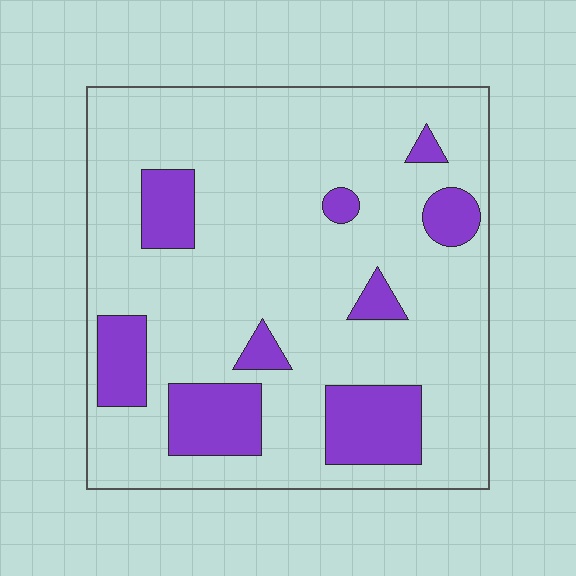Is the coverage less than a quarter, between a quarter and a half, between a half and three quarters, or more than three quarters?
Less than a quarter.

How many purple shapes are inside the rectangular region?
9.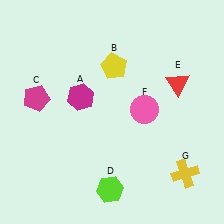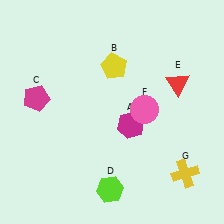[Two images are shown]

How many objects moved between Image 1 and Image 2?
1 object moved between the two images.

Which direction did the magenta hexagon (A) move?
The magenta hexagon (A) moved right.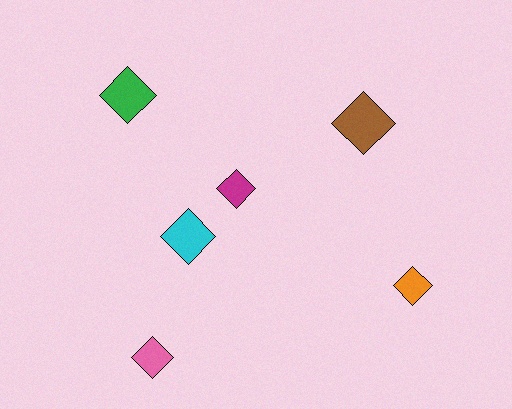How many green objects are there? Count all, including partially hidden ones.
There is 1 green object.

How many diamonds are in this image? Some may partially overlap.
There are 6 diamonds.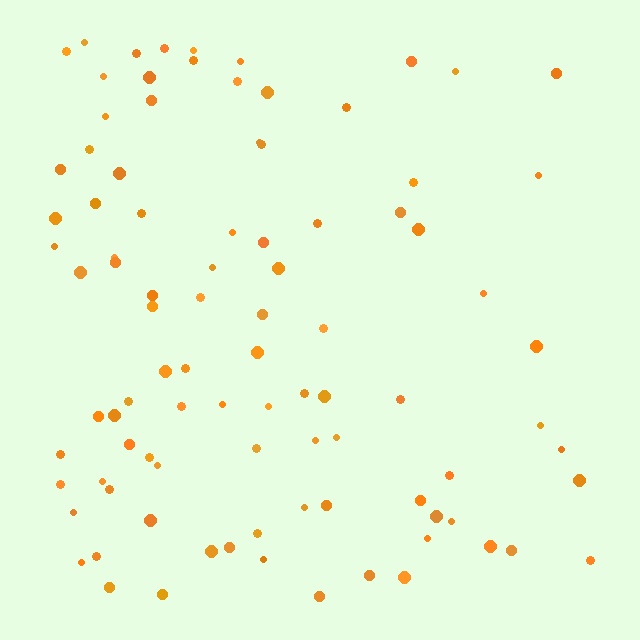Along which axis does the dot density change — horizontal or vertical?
Horizontal.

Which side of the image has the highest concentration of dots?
The left.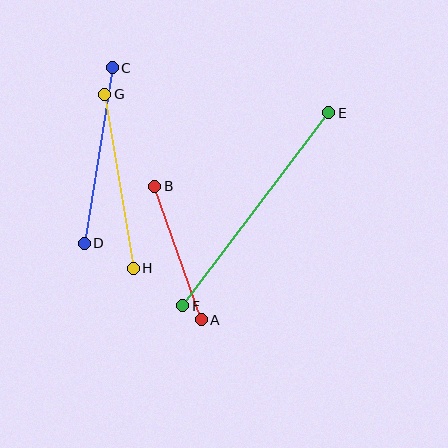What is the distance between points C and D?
The distance is approximately 178 pixels.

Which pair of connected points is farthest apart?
Points E and F are farthest apart.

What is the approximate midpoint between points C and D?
The midpoint is at approximately (98, 156) pixels.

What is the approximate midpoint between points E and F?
The midpoint is at approximately (256, 209) pixels.